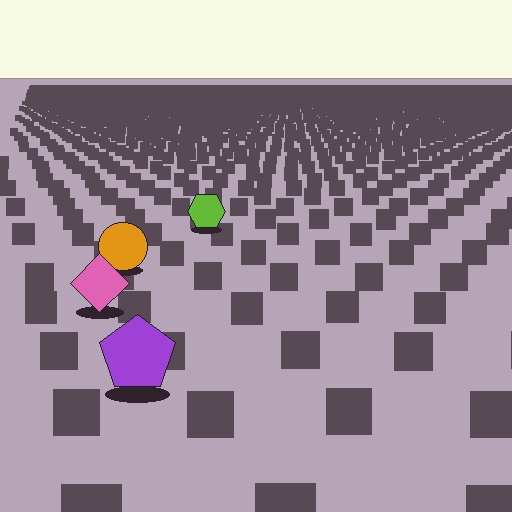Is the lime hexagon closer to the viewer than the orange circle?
No. The orange circle is closer — you can tell from the texture gradient: the ground texture is coarser near it.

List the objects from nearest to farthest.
From nearest to farthest: the purple pentagon, the pink diamond, the orange circle, the lime hexagon.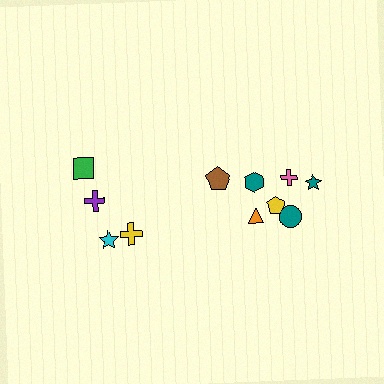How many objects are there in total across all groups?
There are 11 objects.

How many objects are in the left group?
There are 4 objects.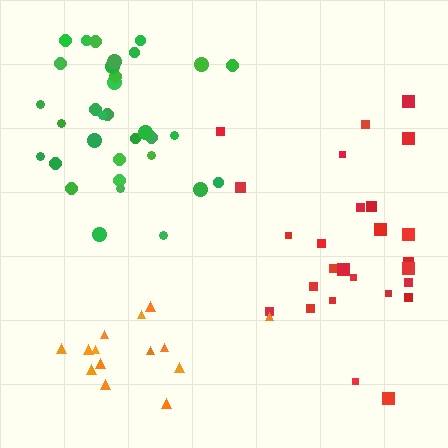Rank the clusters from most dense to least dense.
green, orange, red.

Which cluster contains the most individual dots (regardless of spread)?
Green (33).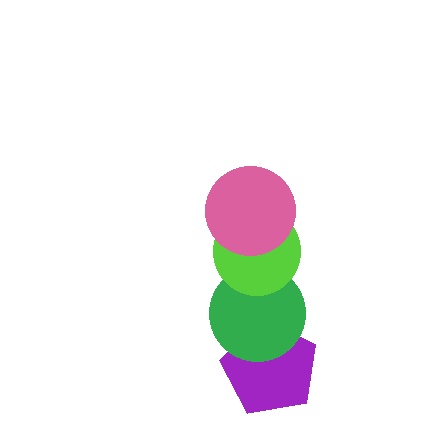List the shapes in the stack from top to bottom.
From top to bottom: the pink circle, the lime circle, the green circle, the purple pentagon.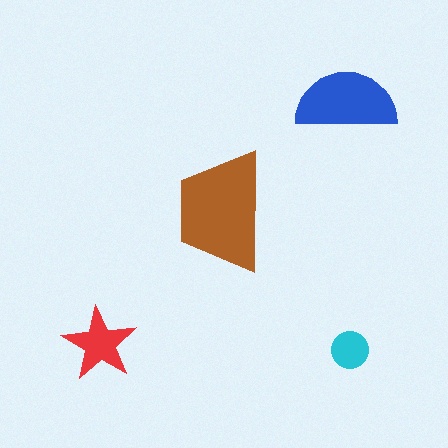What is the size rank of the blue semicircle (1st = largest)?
2nd.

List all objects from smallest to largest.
The cyan circle, the red star, the blue semicircle, the brown trapezoid.